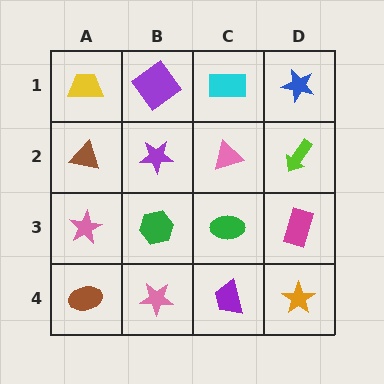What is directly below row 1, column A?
A brown triangle.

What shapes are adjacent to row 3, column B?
A purple star (row 2, column B), a pink star (row 4, column B), a pink star (row 3, column A), a green ellipse (row 3, column C).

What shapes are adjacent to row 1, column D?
A lime arrow (row 2, column D), a cyan rectangle (row 1, column C).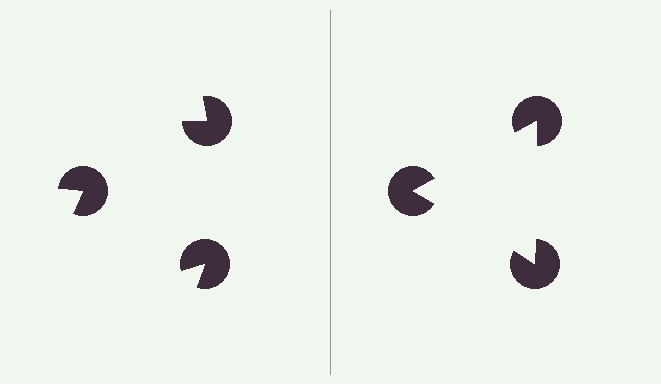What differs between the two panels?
The pac-man discs are positioned identically on both sides; only the wedge orientations differ. On the right they align to a triangle; on the left they are misaligned.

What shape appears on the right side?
An illusory triangle.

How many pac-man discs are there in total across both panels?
6 — 3 on each side.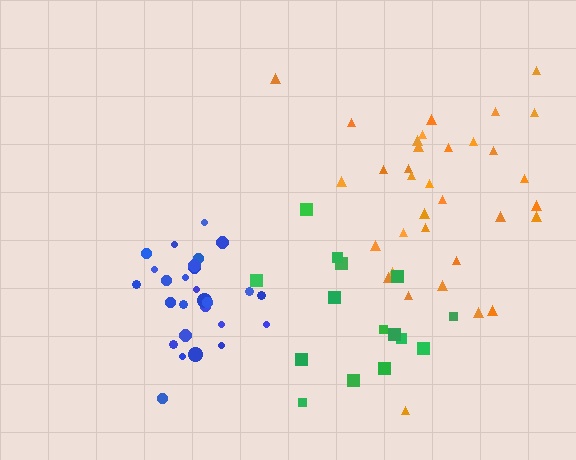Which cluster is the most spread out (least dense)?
Green.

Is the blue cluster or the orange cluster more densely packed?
Blue.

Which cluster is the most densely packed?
Blue.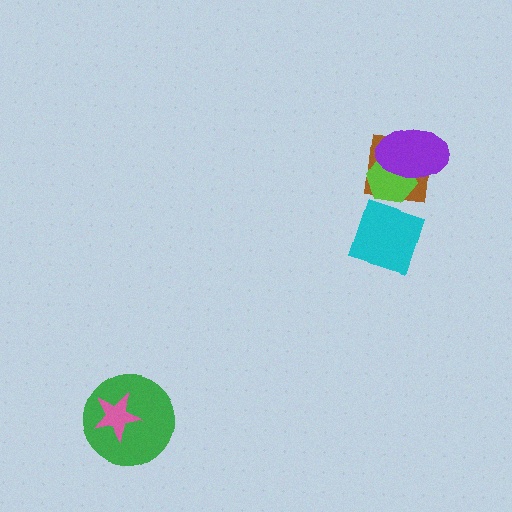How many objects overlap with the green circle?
1 object overlaps with the green circle.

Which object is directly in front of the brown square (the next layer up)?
The lime hexagon is directly in front of the brown square.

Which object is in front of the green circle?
The pink star is in front of the green circle.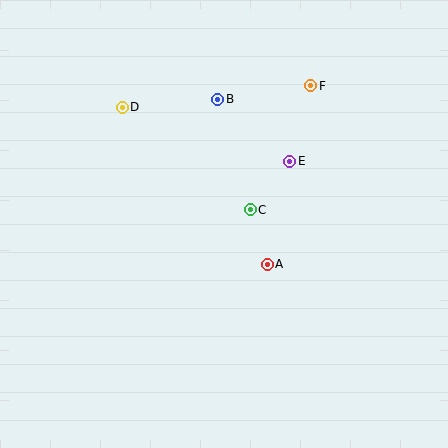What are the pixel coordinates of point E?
Point E is at (290, 161).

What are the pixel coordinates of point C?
Point C is at (250, 210).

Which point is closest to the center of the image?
Point C at (250, 210) is closest to the center.